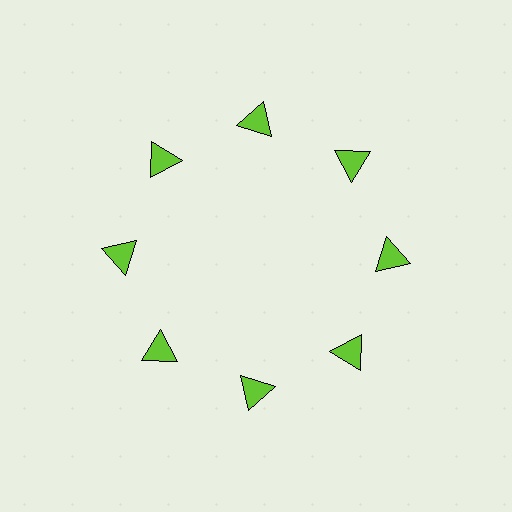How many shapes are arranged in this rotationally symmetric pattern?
There are 8 shapes, arranged in 8 groups of 1.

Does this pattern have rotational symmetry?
Yes, this pattern has 8-fold rotational symmetry. It looks the same after rotating 45 degrees around the center.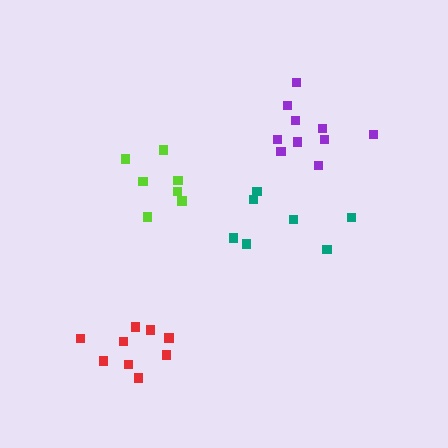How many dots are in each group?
Group 1: 9 dots, Group 2: 7 dots, Group 3: 7 dots, Group 4: 10 dots (33 total).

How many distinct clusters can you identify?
There are 4 distinct clusters.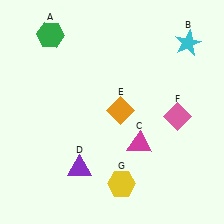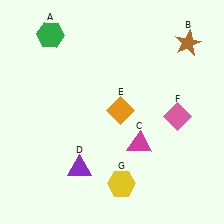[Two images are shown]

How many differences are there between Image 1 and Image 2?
There is 1 difference between the two images.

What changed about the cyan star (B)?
In Image 1, B is cyan. In Image 2, it changed to brown.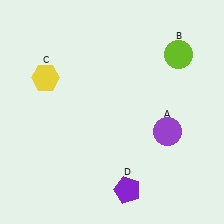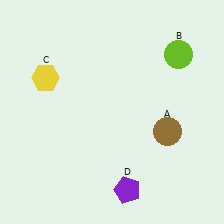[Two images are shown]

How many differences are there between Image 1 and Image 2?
There is 1 difference between the two images.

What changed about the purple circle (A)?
In Image 1, A is purple. In Image 2, it changed to brown.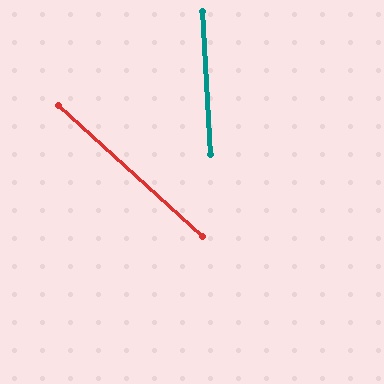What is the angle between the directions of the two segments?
Approximately 45 degrees.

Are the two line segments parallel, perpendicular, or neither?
Neither parallel nor perpendicular — they differ by about 45°.